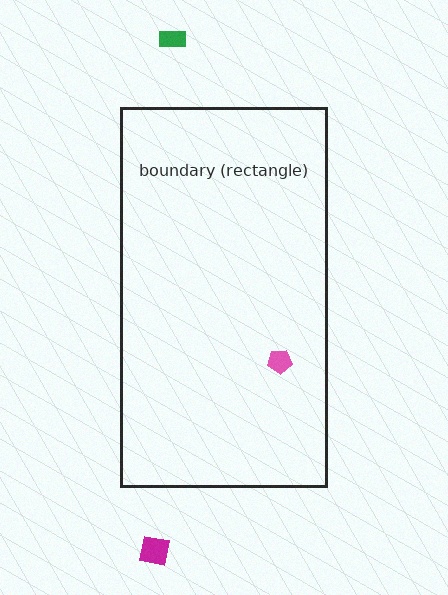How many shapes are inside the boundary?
1 inside, 2 outside.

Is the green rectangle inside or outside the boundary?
Outside.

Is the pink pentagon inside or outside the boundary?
Inside.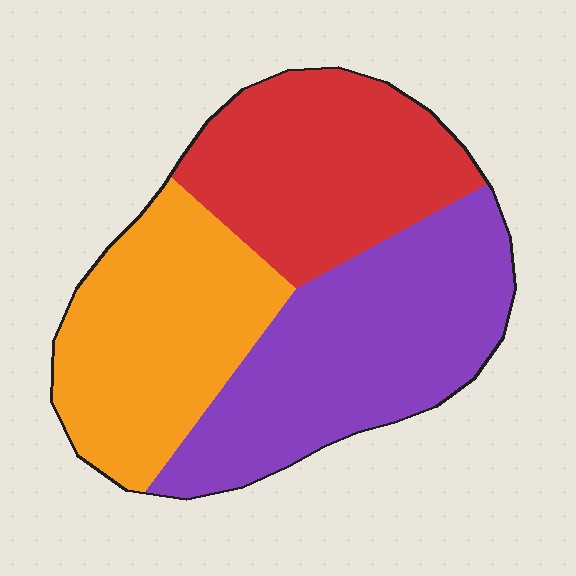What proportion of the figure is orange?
Orange covers about 30% of the figure.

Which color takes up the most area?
Purple, at roughly 40%.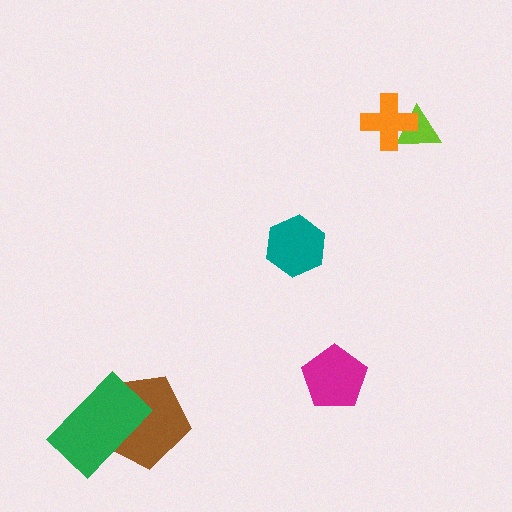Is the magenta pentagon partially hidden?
No, no other shape covers it.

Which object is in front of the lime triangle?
The orange cross is in front of the lime triangle.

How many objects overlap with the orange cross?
1 object overlaps with the orange cross.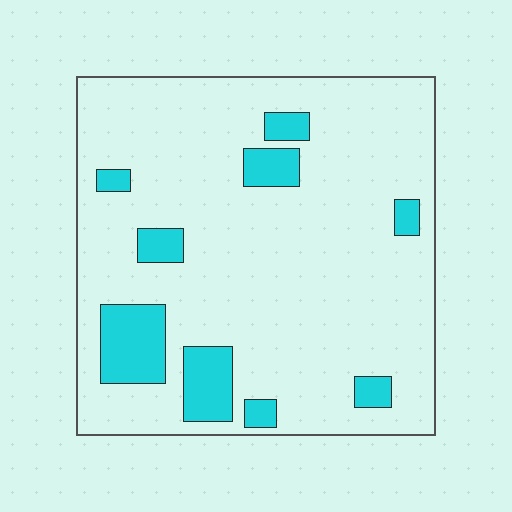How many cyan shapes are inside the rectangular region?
9.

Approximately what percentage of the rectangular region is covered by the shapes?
Approximately 15%.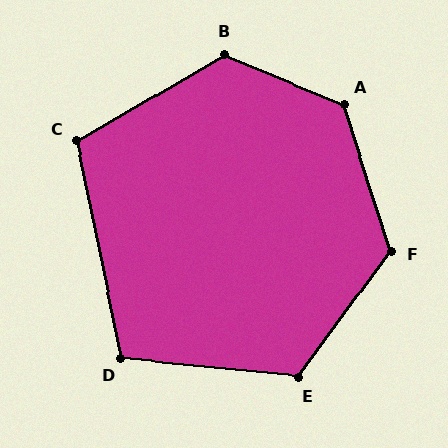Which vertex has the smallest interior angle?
D, at approximately 107 degrees.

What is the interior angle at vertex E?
Approximately 121 degrees (obtuse).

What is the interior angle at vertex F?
Approximately 125 degrees (obtuse).